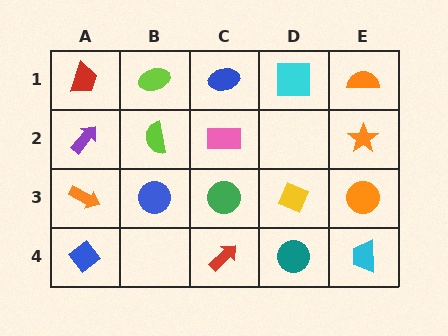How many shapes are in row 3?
5 shapes.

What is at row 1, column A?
A red trapezoid.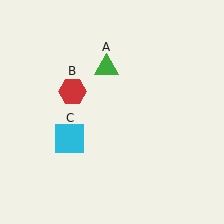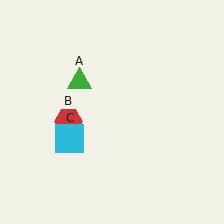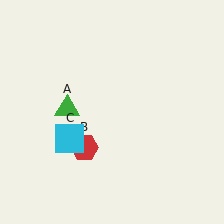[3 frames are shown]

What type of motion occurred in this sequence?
The green triangle (object A), red hexagon (object B) rotated counterclockwise around the center of the scene.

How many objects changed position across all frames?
2 objects changed position: green triangle (object A), red hexagon (object B).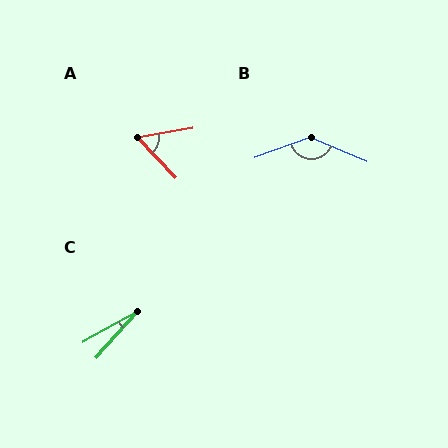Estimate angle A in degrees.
Approximately 56 degrees.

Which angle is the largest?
B, at approximately 137 degrees.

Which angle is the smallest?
C, at approximately 19 degrees.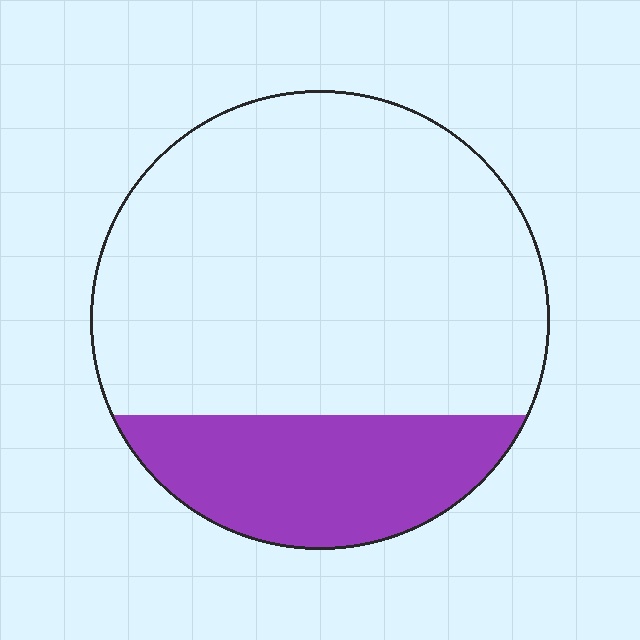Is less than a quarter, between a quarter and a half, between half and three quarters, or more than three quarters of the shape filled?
Less than a quarter.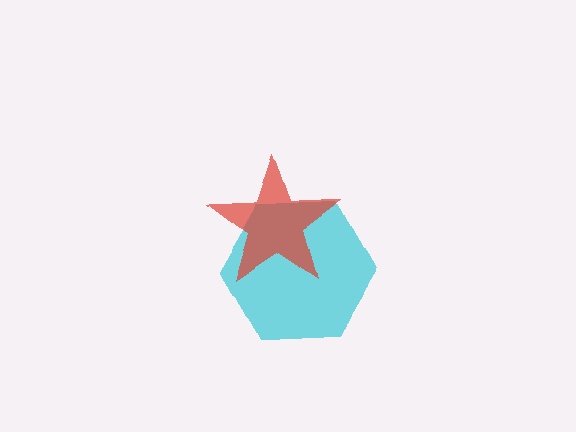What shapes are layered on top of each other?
The layered shapes are: a cyan hexagon, a red star.